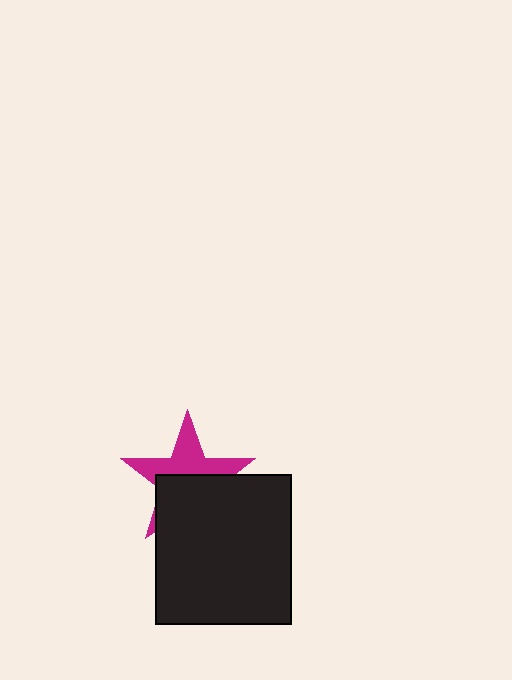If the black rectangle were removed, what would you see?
You would see the complete magenta star.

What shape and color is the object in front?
The object in front is a black rectangle.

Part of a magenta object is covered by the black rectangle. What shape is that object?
It is a star.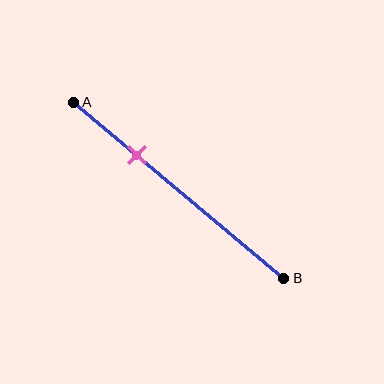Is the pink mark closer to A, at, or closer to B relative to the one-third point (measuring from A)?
The pink mark is closer to point A than the one-third point of segment AB.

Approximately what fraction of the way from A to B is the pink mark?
The pink mark is approximately 30% of the way from A to B.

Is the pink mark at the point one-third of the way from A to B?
No, the mark is at about 30% from A, not at the 33% one-third point.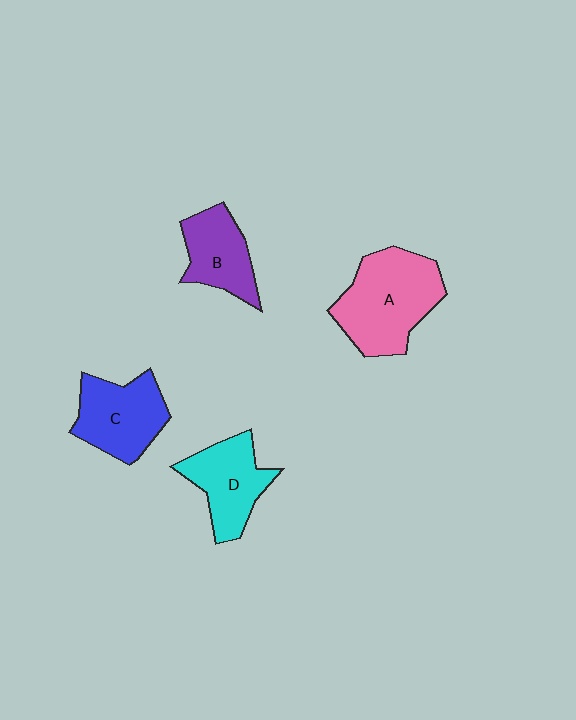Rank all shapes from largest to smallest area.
From largest to smallest: A (pink), C (blue), D (cyan), B (purple).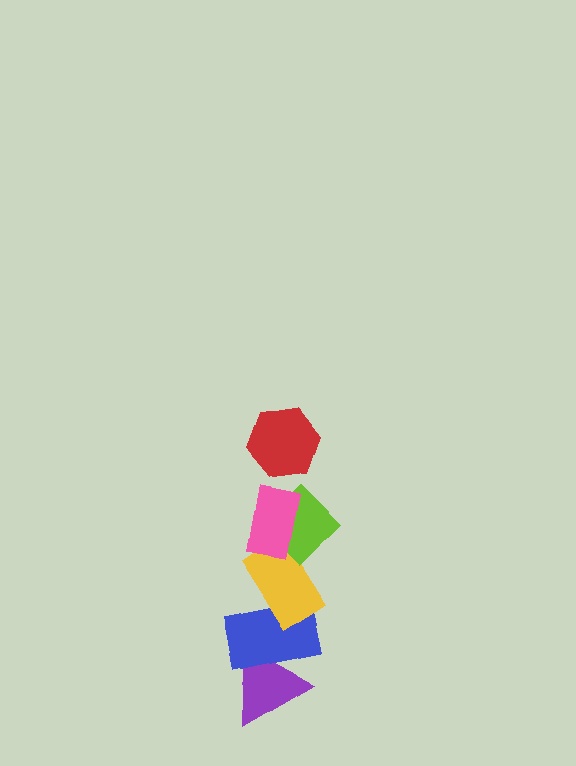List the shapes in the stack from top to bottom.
From top to bottom: the red hexagon, the pink rectangle, the lime diamond, the yellow rectangle, the blue rectangle, the purple triangle.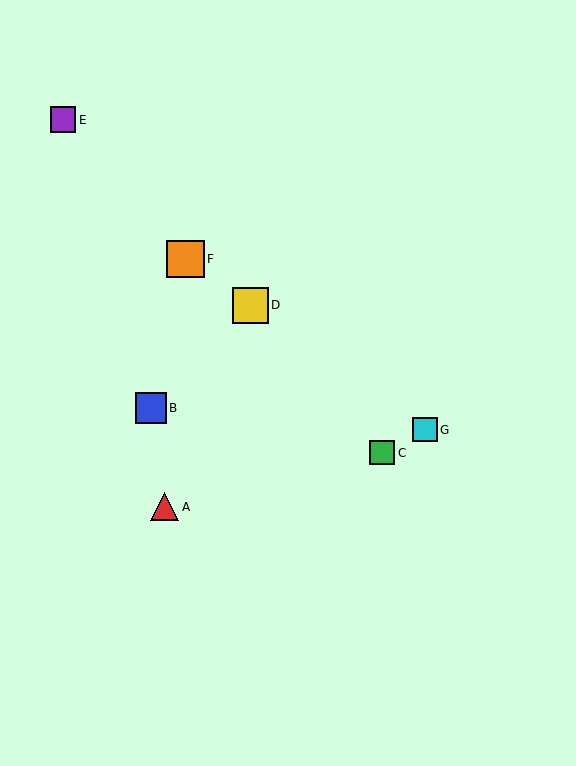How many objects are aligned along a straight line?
3 objects (D, F, G) are aligned along a straight line.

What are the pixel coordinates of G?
Object G is at (425, 430).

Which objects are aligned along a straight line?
Objects D, F, G are aligned along a straight line.